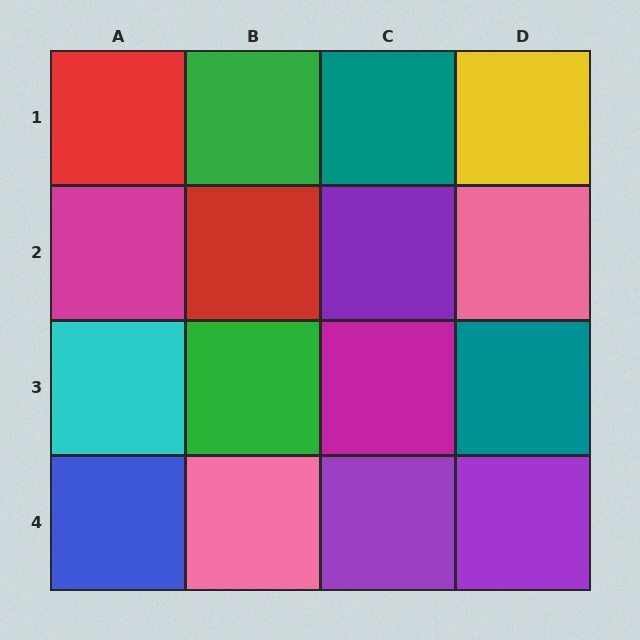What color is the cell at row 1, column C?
Teal.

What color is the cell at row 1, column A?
Red.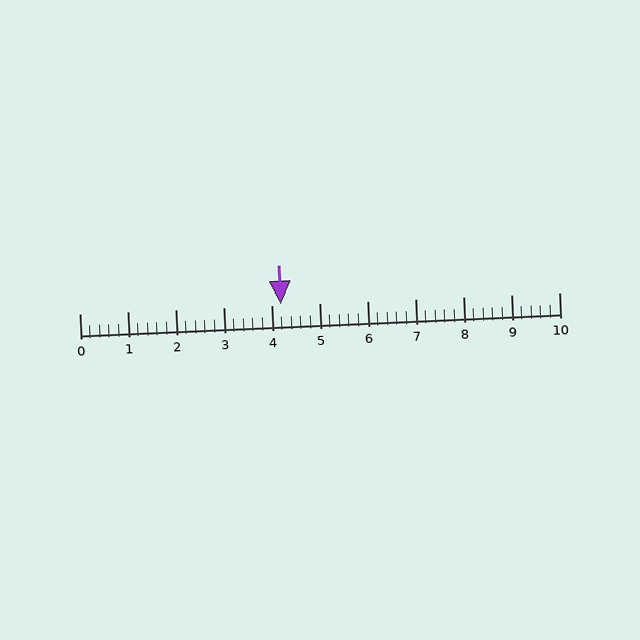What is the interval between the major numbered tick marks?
The major tick marks are spaced 1 units apart.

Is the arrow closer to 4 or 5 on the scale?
The arrow is closer to 4.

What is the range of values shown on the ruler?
The ruler shows values from 0 to 10.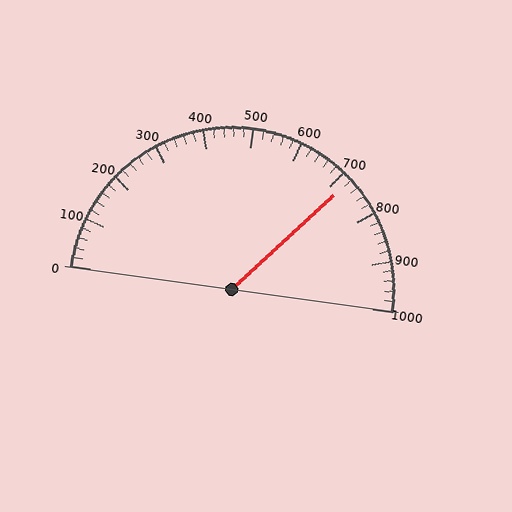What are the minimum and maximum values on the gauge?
The gauge ranges from 0 to 1000.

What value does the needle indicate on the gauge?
The needle indicates approximately 720.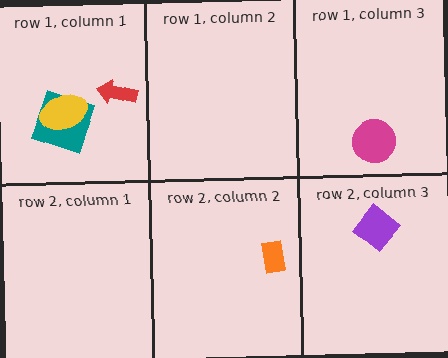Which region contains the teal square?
The row 1, column 1 region.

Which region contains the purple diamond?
The row 2, column 3 region.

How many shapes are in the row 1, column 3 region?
1.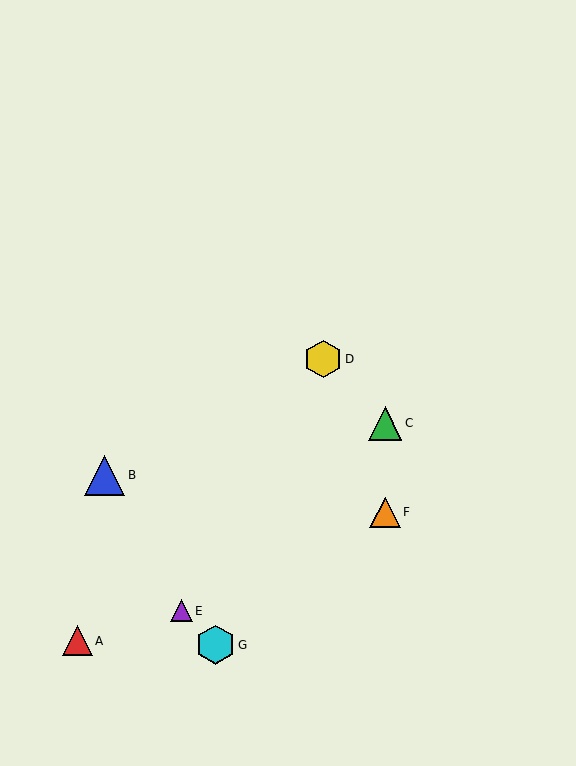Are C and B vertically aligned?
No, C is at x≈385 and B is at x≈105.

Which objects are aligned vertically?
Objects C, F are aligned vertically.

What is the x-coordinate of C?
Object C is at x≈385.